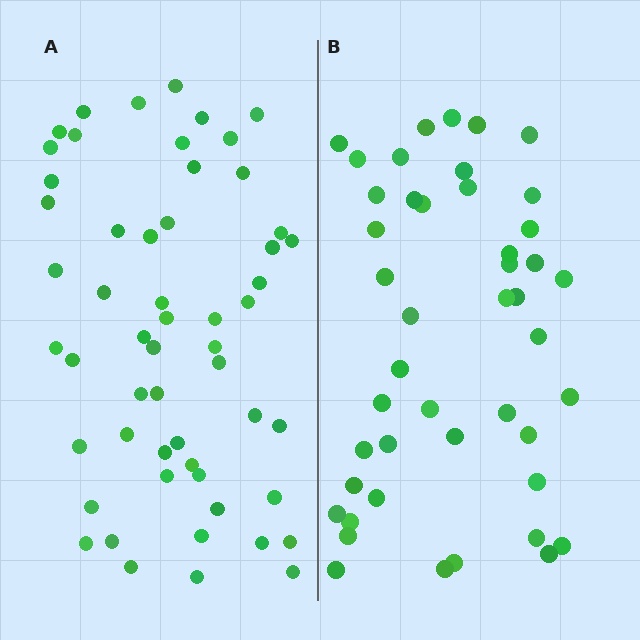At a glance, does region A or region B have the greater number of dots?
Region A (the left region) has more dots.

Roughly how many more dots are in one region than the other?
Region A has roughly 10 or so more dots than region B.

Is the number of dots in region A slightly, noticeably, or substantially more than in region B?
Region A has only slightly more — the two regions are fairly close. The ratio is roughly 1.2 to 1.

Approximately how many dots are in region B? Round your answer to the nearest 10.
About 40 dots. (The exact count is 45, which rounds to 40.)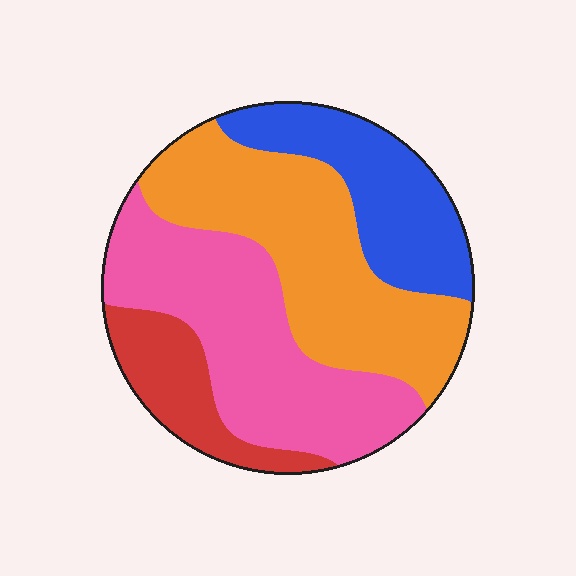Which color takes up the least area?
Red, at roughly 10%.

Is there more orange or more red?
Orange.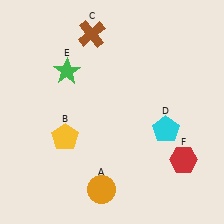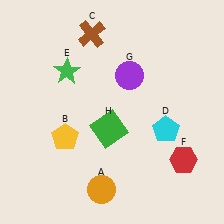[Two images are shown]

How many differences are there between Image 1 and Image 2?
There are 2 differences between the two images.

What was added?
A purple circle (G), a green square (H) were added in Image 2.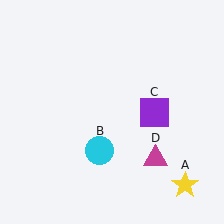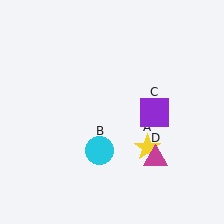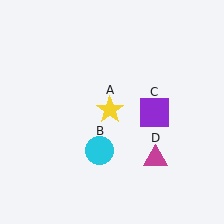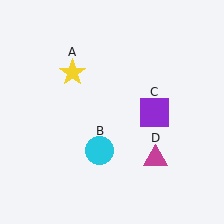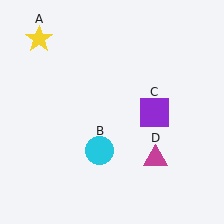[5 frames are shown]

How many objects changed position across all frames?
1 object changed position: yellow star (object A).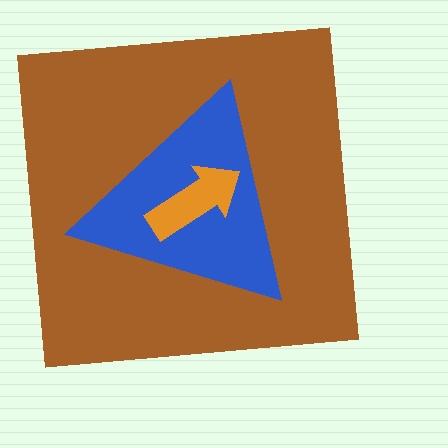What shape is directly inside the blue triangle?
The orange arrow.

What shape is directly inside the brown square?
The blue triangle.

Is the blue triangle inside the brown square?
Yes.